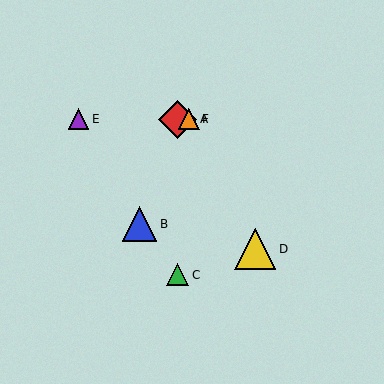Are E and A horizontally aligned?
Yes, both are at y≈119.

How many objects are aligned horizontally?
3 objects (A, E, F) are aligned horizontally.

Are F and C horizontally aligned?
No, F is at y≈119 and C is at y≈275.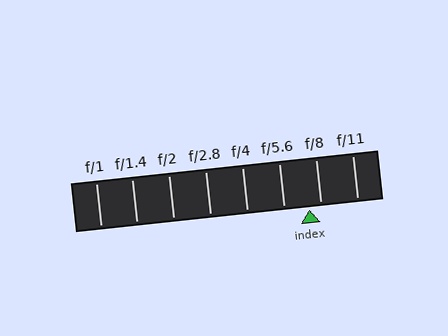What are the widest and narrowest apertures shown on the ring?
The widest aperture shown is f/1 and the narrowest is f/11.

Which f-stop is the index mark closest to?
The index mark is closest to f/8.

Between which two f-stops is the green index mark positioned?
The index mark is between f/5.6 and f/8.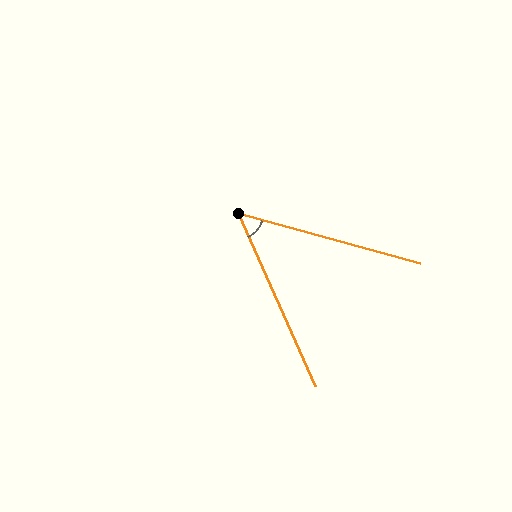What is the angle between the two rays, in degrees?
Approximately 51 degrees.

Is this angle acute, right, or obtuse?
It is acute.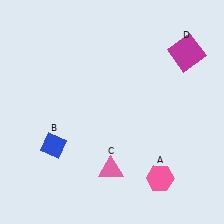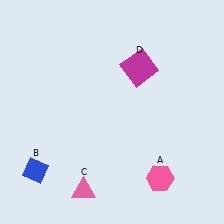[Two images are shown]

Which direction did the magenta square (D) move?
The magenta square (D) moved left.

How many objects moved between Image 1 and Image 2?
3 objects moved between the two images.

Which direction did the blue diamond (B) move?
The blue diamond (B) moved down.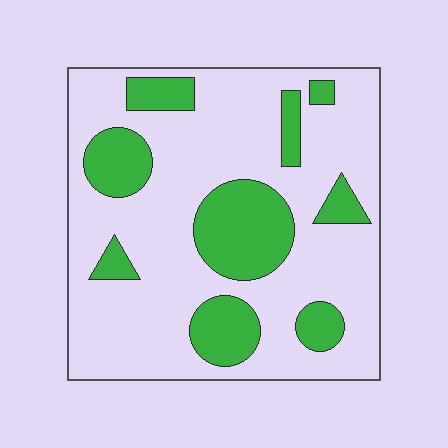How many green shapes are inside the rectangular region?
9.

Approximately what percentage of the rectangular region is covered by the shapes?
Approximately 25%.